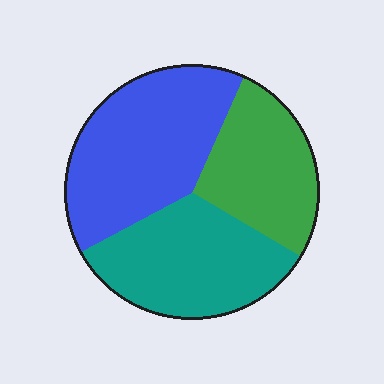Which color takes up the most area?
Blue, at roughly 40%.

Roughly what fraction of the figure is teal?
Teal covers around 35% of the figure.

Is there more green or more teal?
Teal.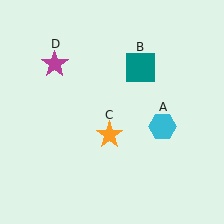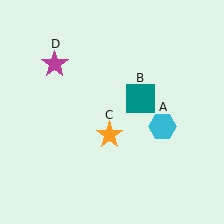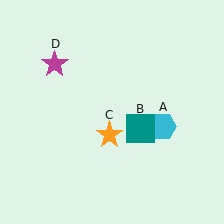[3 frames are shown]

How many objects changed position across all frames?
1 object changed position: teal square (object B).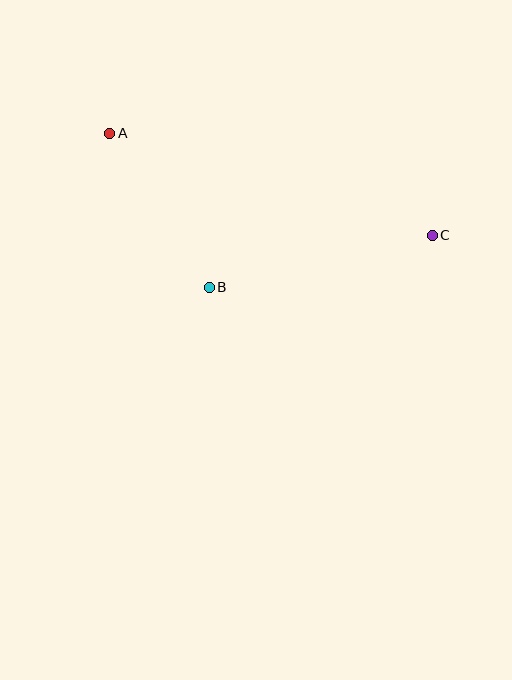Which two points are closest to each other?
Points A and B are closest to each other.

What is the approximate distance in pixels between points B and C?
The distance between B and C is approximately 230 pixels.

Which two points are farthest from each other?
Points A and C are farthest from each other.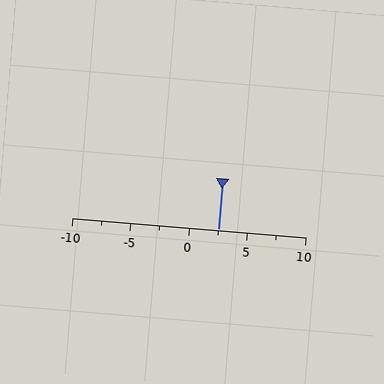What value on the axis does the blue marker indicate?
The marker indicates approximately 2.5.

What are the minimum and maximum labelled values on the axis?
The axis runs from -10 to 10.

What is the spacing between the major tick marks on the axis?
The major ticks are spaced 5 apart.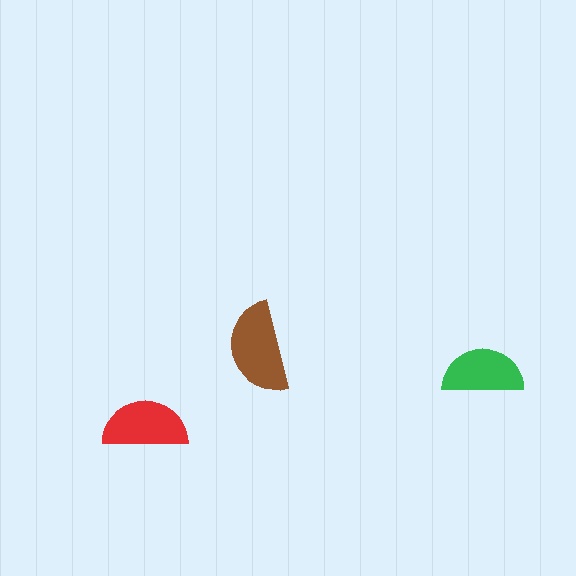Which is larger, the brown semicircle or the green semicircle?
The brown one.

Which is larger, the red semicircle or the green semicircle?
The red one.